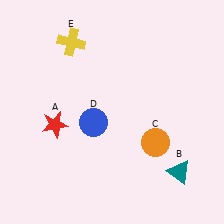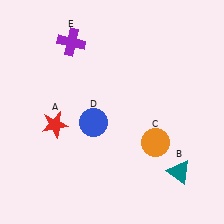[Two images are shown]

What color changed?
The cross (E) changed from yellow in Image 1 to purple in Image 2.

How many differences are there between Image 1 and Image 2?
There is 1 difference between the two images.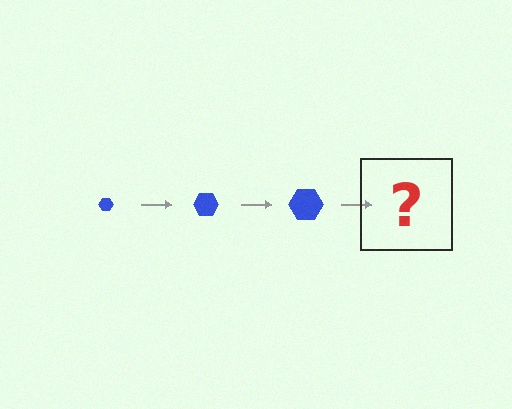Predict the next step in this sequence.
The next step is a blue hexagon, larger than the previous one.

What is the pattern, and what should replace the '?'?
The pattern is that the hexagon gets progressively larger each step. The '?' should be a blue hexagon, larger than the previous one.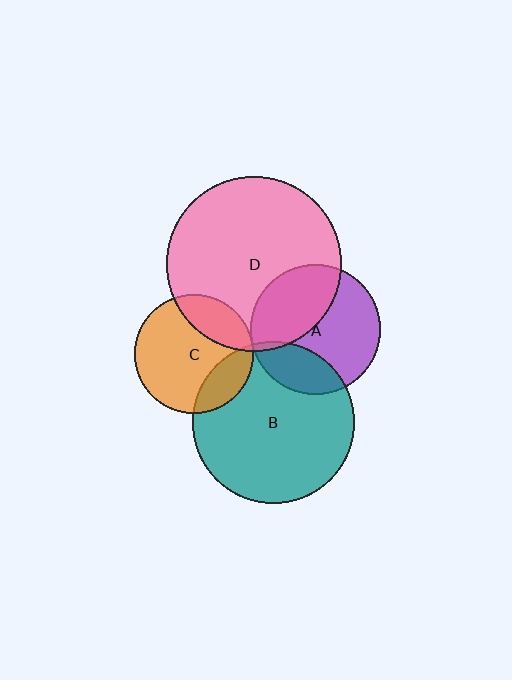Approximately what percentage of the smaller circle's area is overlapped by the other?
Approximately 25%.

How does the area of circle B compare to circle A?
Approximately 1.6 times.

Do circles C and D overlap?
Yes.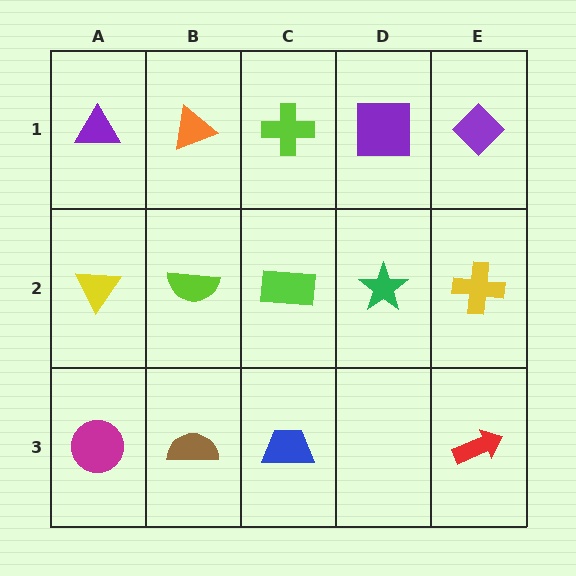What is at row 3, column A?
A magenta circle.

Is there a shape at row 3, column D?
No, that cell is empty.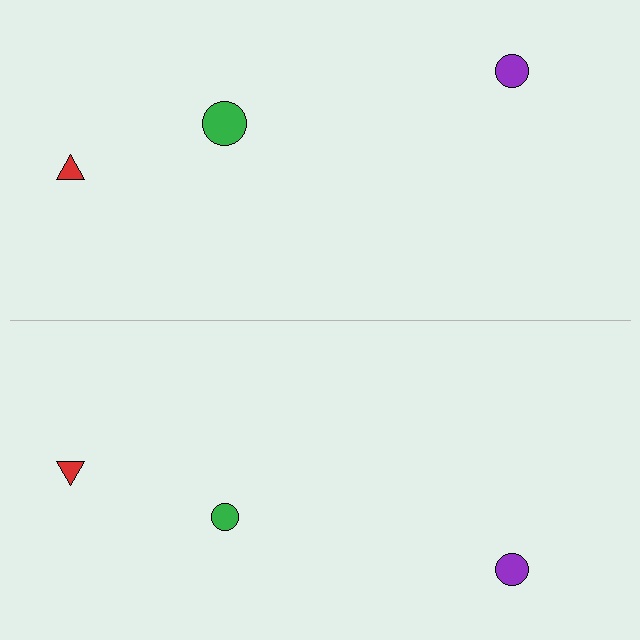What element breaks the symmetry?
The green circle on the bottom side has a different size than its mirror counterpart.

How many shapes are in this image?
There are 6 shapes in this image.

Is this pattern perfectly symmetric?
No, the pattern is not perfectly symmetric. The green circle on the bottom side has a different size than its mirror counterpart.